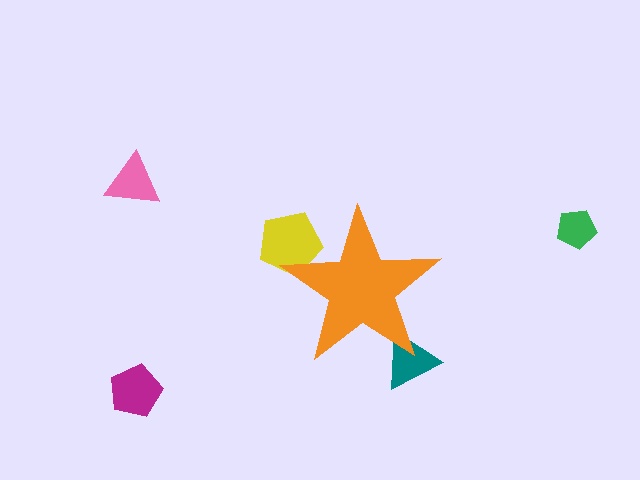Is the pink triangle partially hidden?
No, the pink triangle is fully visible.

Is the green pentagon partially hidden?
No, the green pentagon is fully visible.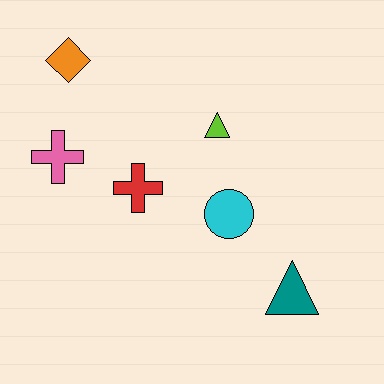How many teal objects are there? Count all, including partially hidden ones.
There is 1 teal object.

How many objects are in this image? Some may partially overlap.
There are 6 objects.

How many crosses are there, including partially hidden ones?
There are 2 crosses.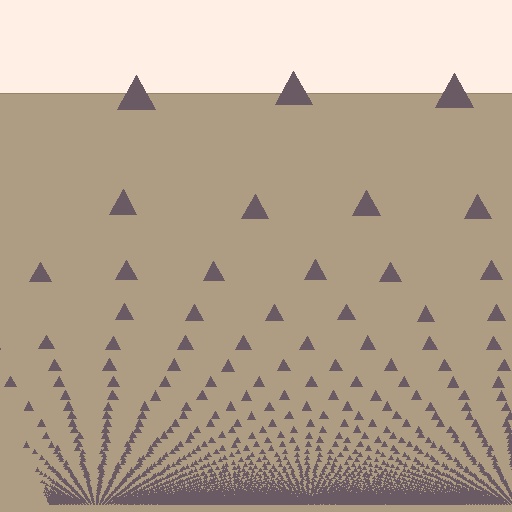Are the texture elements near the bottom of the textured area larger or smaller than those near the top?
Smaller. The gradient is inverted — elements near the bottom are smaller and denser.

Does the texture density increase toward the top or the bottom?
Density increases toward the bottom.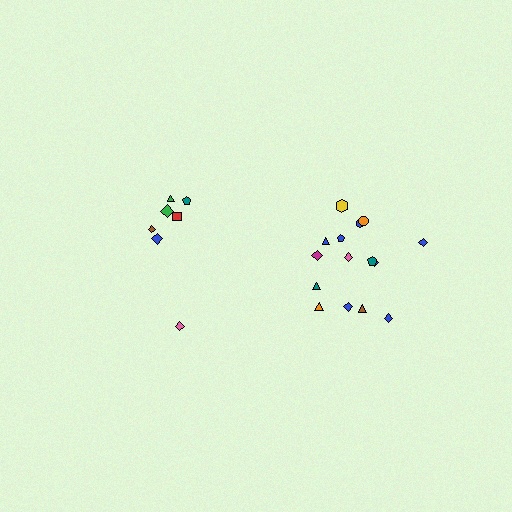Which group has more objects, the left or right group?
The right group.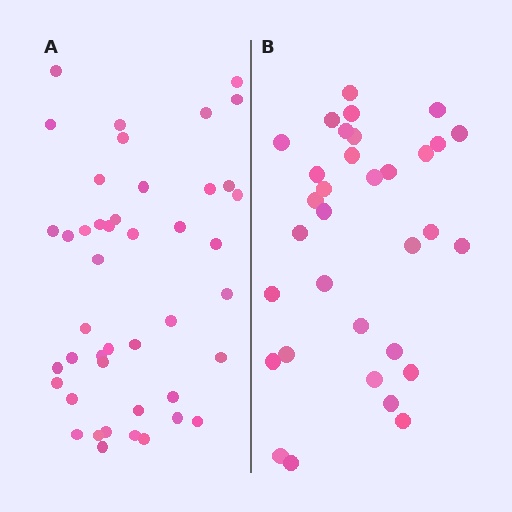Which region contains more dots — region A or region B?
Region A (the left region) has more dots.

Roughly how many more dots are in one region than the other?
Region A has roughly 12 or so more dots than region B.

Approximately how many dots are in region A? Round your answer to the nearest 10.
About 40 dots. (The exact count is 44, which rounds to 40.)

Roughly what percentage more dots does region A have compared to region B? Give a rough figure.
About 35% more.